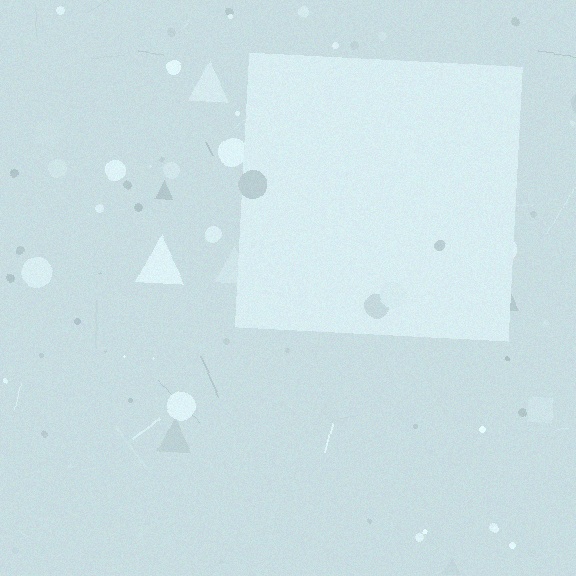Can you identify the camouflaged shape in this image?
The camouflaged shape is a square.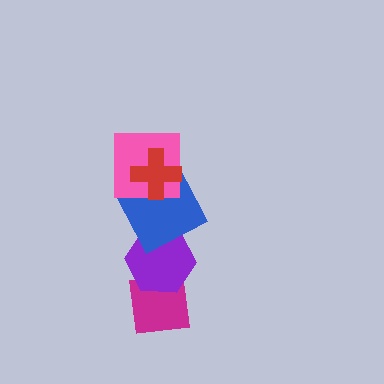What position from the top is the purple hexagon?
The purple hexagon is 4th from the top.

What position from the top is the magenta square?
The magenta square is 5th from the top.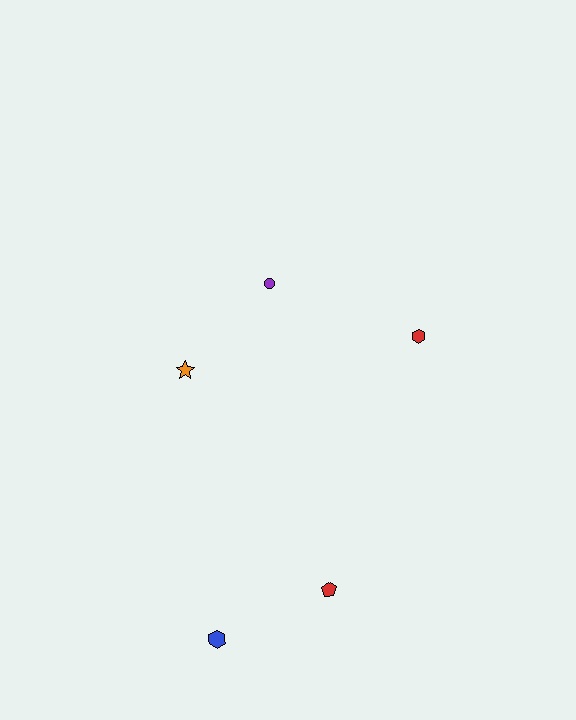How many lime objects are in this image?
There are no lime objects.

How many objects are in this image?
There are 5 objects.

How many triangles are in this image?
There are no triangles.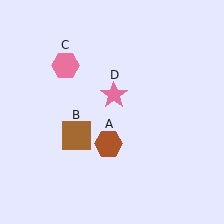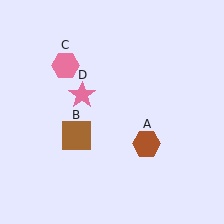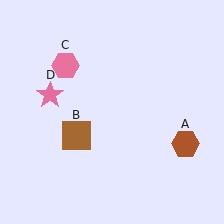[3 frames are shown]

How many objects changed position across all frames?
2 objects changed position: brown hexagon (object A), pink star (object D).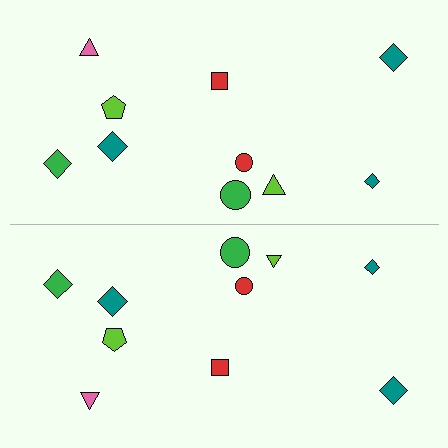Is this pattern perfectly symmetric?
No, the pattern is not perfectly symmetric. The lime triangle on the bottom side has a different size than its mirror counterpart.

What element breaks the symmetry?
The lime triangle on the bottom side has a different size than its mirror counterpart.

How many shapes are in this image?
There are 20 shapes in this image.